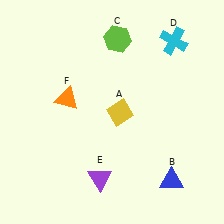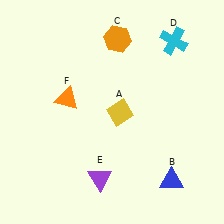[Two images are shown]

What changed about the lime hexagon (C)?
In Image 1, C is lime. In Image 2, it changed to orange.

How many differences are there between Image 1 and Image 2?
There is 1 difference between the two images.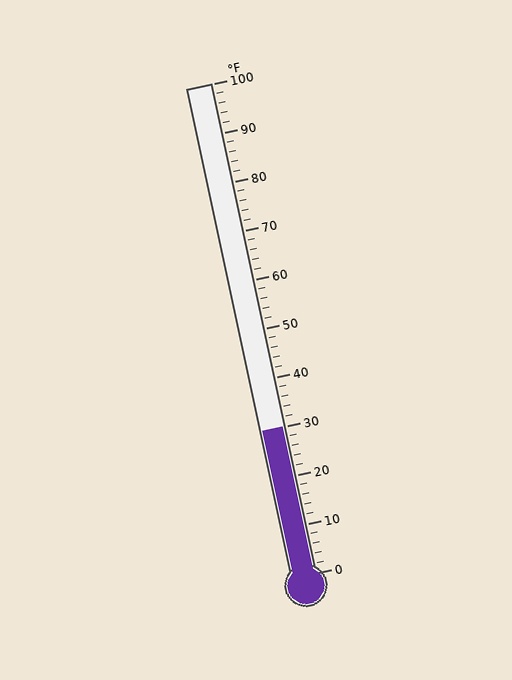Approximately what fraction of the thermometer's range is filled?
The thermometer is filled to approximately 30% of its range.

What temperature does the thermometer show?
The thermometer shows approximately 30°F.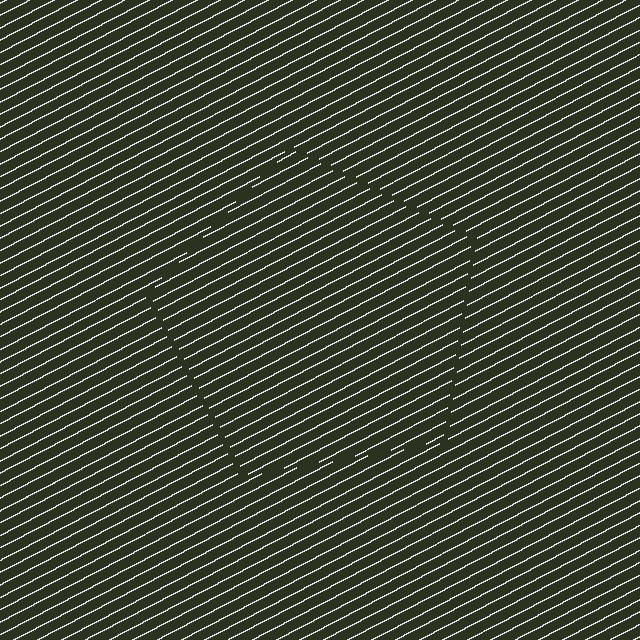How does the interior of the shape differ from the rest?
The interior of the shape contains the same grating, shifted by half a period — the contour is defined by the phase discontinuity where line-ends from the inner and outer gratings abut.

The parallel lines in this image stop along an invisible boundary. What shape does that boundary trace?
An illusory pentagon. The interior of the shape contains the same grating, shifted by half a period — the contour is defined by the phase discontinuity where line-ends from the inner and outer gratings abut.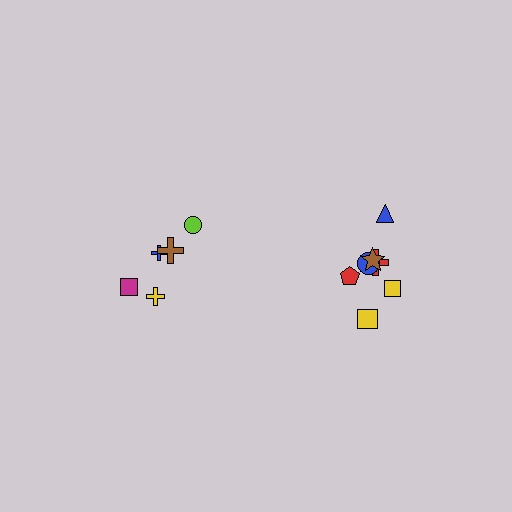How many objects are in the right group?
There are 7 objects.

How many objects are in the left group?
There are 5 objects.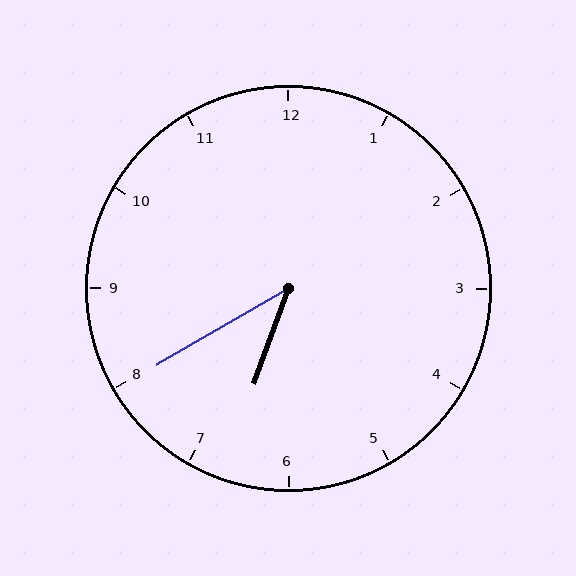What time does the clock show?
6:40.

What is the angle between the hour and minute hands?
Approximately 40 degrees.